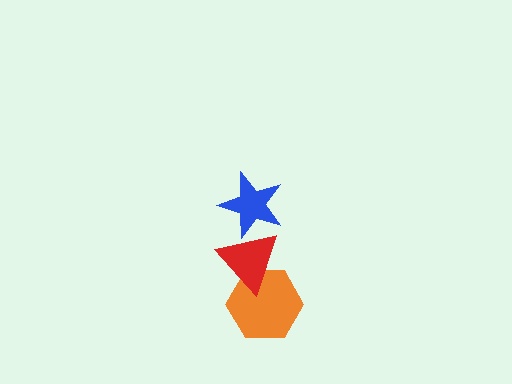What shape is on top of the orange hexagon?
The red triangle is on top of the orange hexagon.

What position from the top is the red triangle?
The red triangle is 2nd from the top.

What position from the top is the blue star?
The blue star is 1st from the top.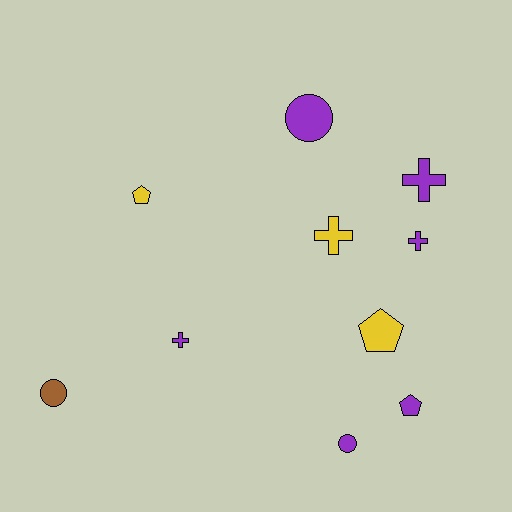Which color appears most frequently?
Purple, with 6 objects.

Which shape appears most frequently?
Cross, with 4 objects.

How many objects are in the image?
There are 10 objects.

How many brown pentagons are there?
There are no brown pentagons.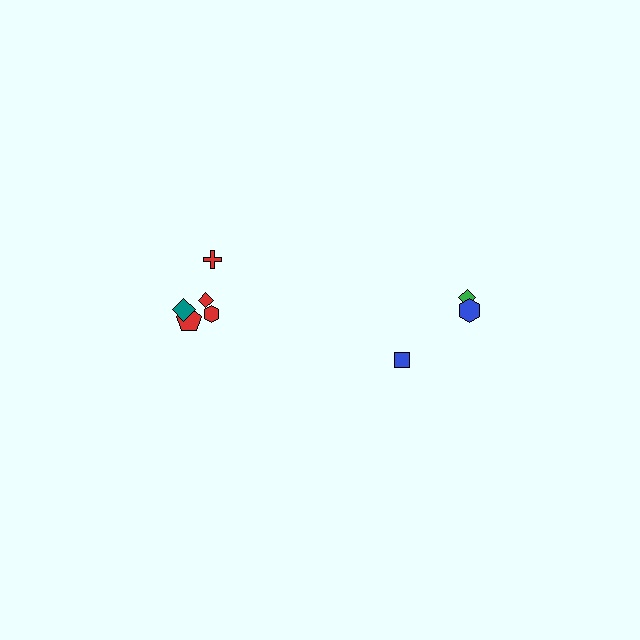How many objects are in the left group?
There are 5 objects.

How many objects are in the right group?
There are 3 objects.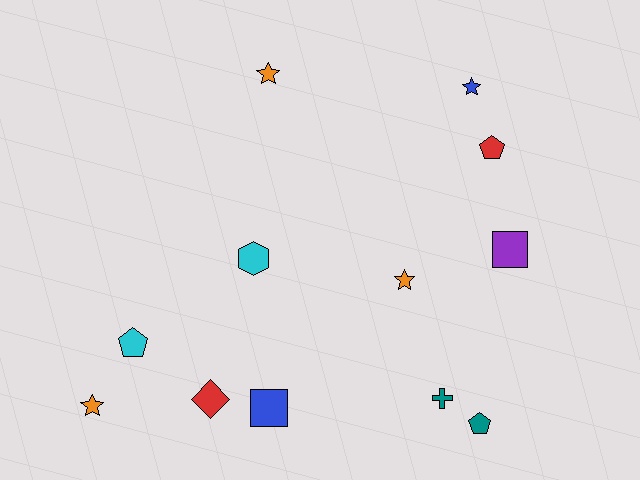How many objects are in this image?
There are 12 objects.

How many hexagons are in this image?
There is 1 hexagon.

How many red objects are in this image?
There are 2 red objects.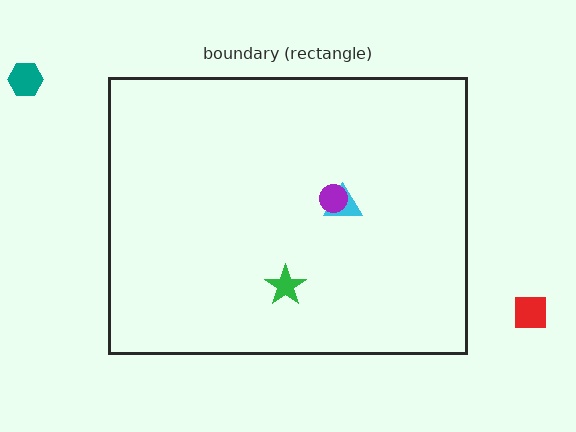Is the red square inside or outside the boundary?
Outside.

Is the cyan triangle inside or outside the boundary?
Inside.